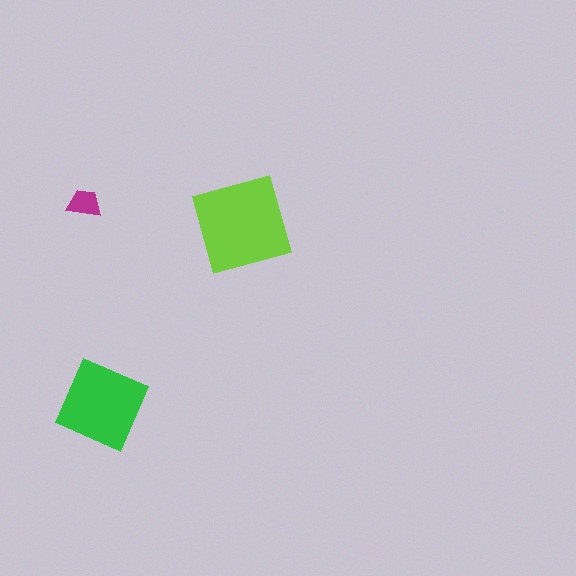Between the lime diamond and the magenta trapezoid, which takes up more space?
The lime diamond.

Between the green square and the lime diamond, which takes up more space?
The lime diamond.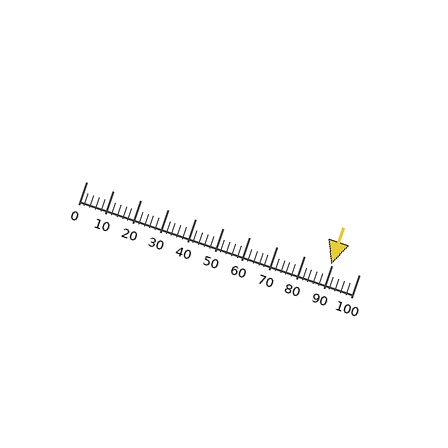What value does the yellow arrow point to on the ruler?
The yellow arrow points to approximately 90.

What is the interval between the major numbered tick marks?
The major tick marks are spaced 10 units apart.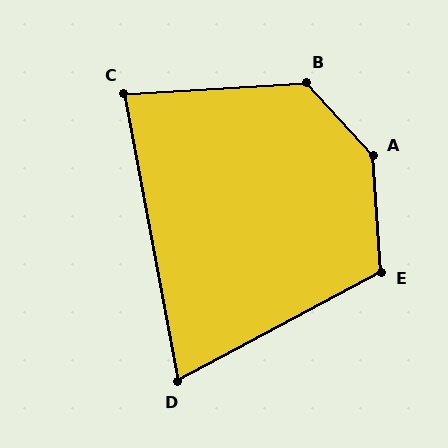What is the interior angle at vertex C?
Approximately 83 degrees (acute).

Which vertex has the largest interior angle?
A, at approximately 142 degrees.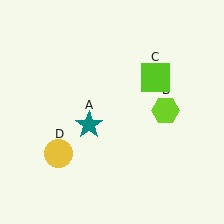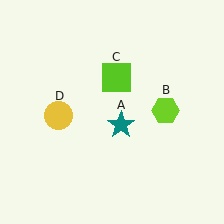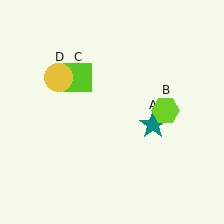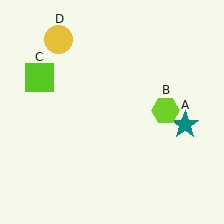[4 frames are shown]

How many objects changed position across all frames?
3 objects changed position: teal star (object A), lime square (object C), yellow circle (object D).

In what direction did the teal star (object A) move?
The teal star (object A) moved right.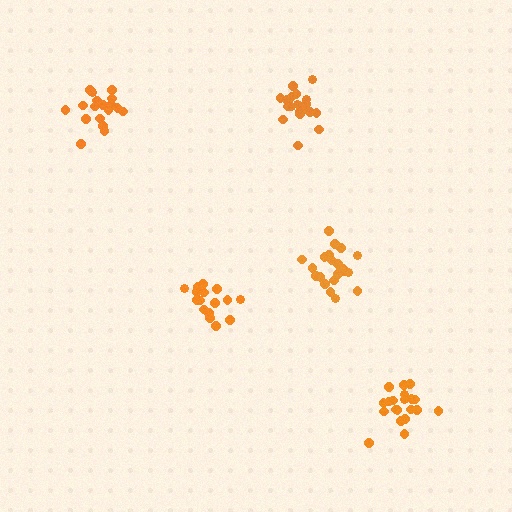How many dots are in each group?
Group 1: 21 dots, Group 2: 18 dots, Group 3: 17 dots, Group 4: 20 dots, Group 5: 19 dots (95 total).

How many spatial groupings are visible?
There are 5 spatial groupings.